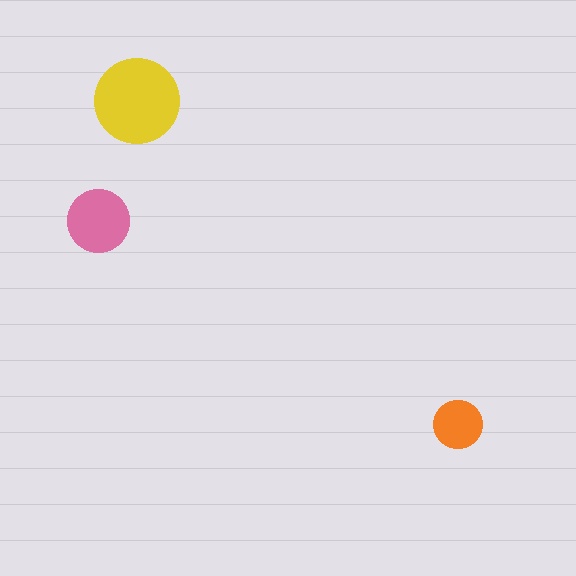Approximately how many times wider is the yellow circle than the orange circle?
About 2 times wider.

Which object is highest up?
The yellow circle is topmost.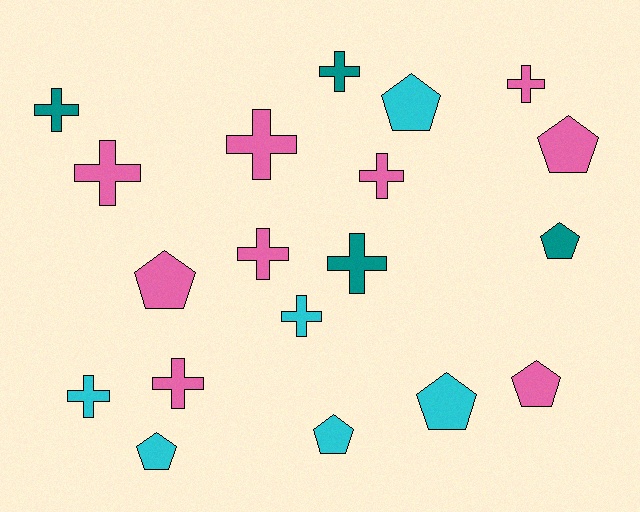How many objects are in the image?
There are 19 objects.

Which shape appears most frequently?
Cross, with 11 objects.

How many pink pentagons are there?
There are 3 pink pentagons.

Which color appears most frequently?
Pink, with 9 objects.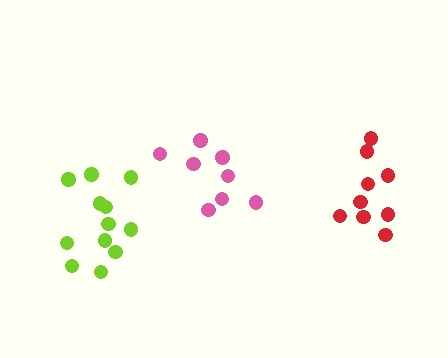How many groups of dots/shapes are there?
There are 3 groups.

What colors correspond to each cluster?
The clusters are colored: pink, red, lime.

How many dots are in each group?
Group 1: 8 dots, Group 2: 9 dots, Group 3: 12 dots (29 total).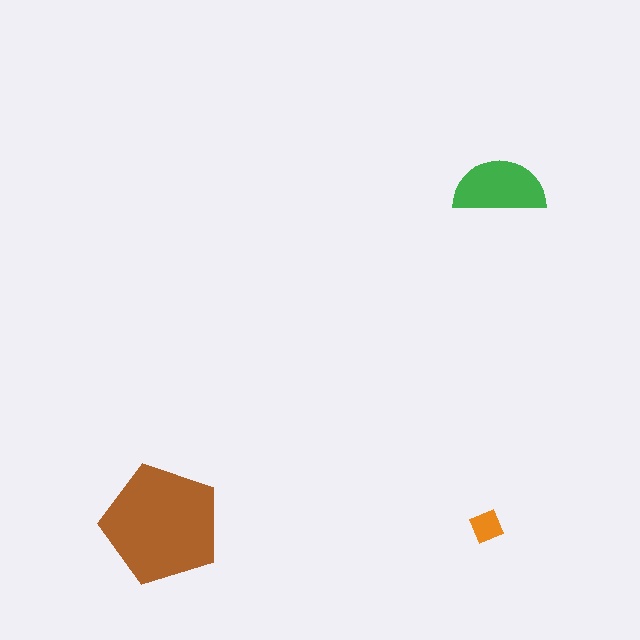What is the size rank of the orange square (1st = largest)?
3rd.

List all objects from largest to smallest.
The brown pentagon, the green semicircle, the orange square.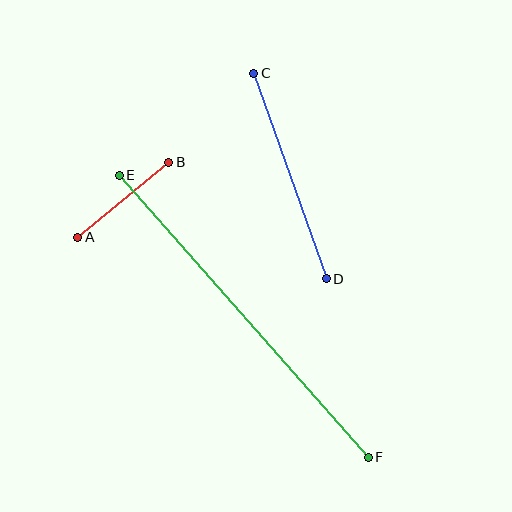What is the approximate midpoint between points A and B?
The midpoint is at approximately (123, 200) pixels.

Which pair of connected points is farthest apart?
Points E and F are farthest apart.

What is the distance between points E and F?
The distance is approximately 376 pixels.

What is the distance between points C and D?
The distance is approximately 218 pixels.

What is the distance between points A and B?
The distance is approximately 118 pixels.